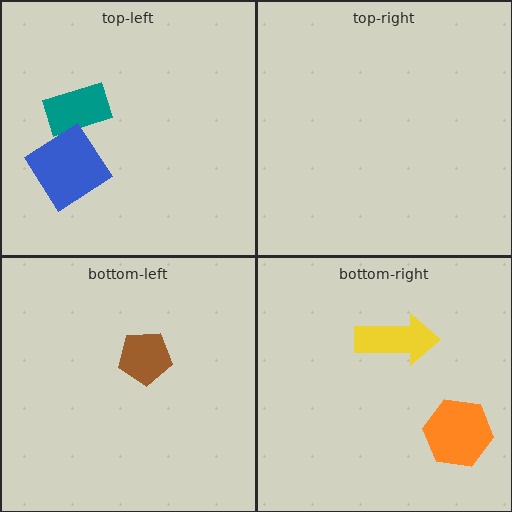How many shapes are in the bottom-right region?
2.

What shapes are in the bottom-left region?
The brown pentagon.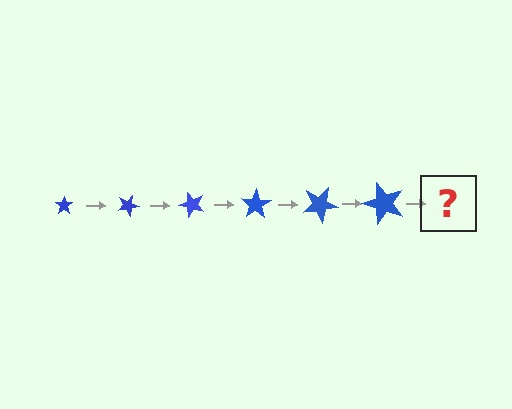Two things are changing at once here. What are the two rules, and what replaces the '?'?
The two rules are that the star grows larger each step and it rotates 25 degrees each step. The '?' should be a star, larger than the previous one and rotated 150 degrees from the start.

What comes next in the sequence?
The next element should be a star, larger than the previous one and rotated 150 degrees from the start.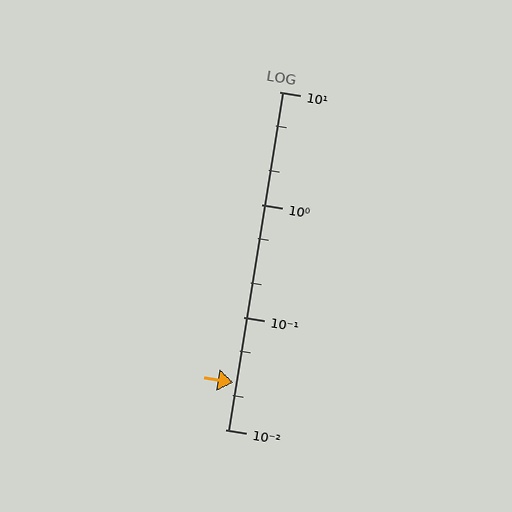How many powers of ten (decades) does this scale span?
The scale spans 3 decades, from 0.01 to 10.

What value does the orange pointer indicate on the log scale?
The pointer indicates approximately 0.026.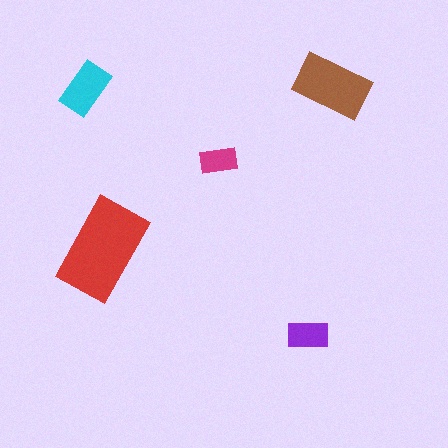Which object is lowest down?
The purple rectangle is bottommost.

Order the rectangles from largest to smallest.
the red one, the brown one, the cyan one, the purple one, the magenta one.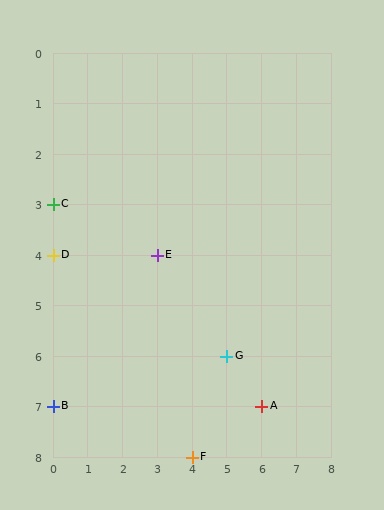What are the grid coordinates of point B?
Point B is at grid coordinates (0, 7).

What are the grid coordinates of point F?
Point F is at grid coordinates (4, 8).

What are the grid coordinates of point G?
Point G is at grid coordinates (5, 6).